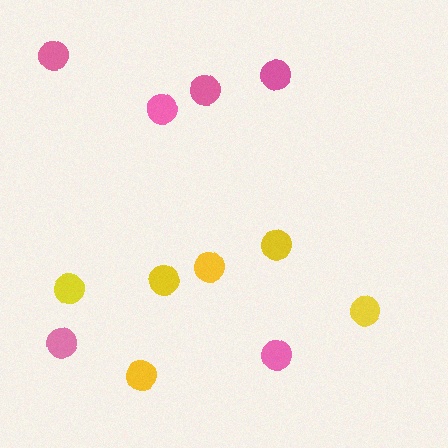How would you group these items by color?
There are 2 groups: one group of yellow circles (6) and one group of pink circles (6).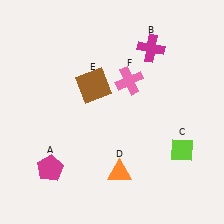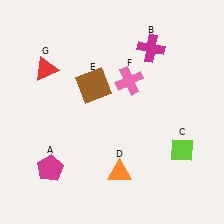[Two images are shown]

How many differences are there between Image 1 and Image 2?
There is 1 difference between the two images.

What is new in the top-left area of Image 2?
A red triangle (G) was added in the top-left area of Image 2.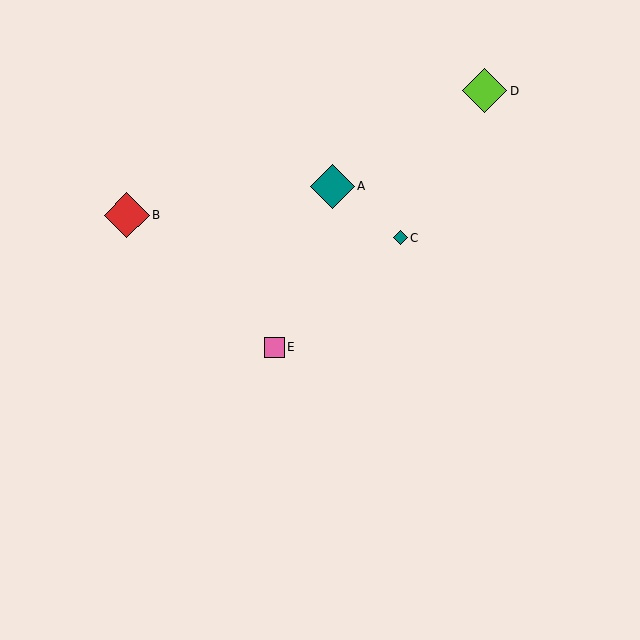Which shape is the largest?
The lime diamond (labeled D) is the largest.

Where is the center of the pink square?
The center of the pink square is at (274, 347).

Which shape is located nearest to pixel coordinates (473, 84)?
The lime diamond (labeled D) at (484, 91) is nearest to that location.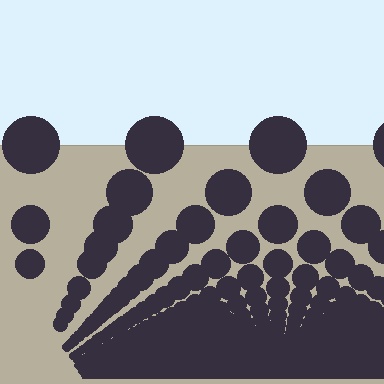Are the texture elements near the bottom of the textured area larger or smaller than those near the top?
Smaller. The gradient is inverted — elements near the bottom are smaller and denser.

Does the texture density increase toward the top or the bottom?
Density increases toward the bottom.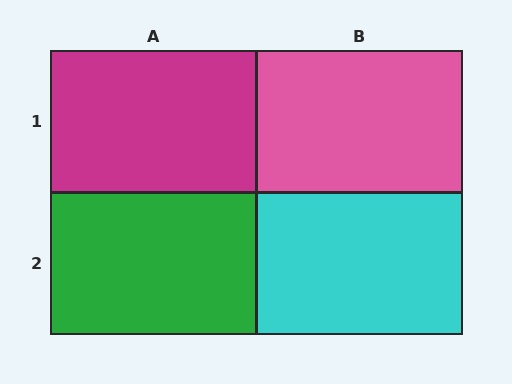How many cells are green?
1 cell is green.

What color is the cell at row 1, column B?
Pink.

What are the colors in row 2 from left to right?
Green, cyan.